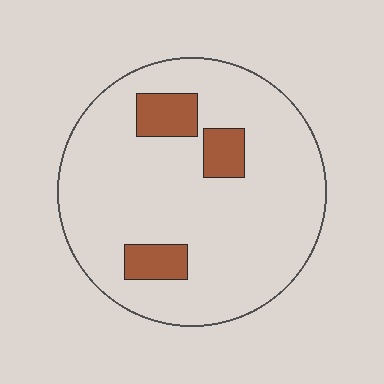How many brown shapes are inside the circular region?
3.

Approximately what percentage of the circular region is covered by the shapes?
Approximately 10%.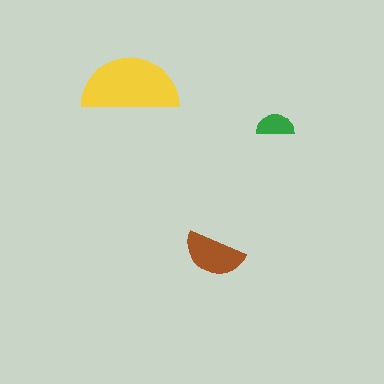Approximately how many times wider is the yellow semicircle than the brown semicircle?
About 1.5 times wider.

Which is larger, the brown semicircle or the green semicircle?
The brown one.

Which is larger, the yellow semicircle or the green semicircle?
The yellow one.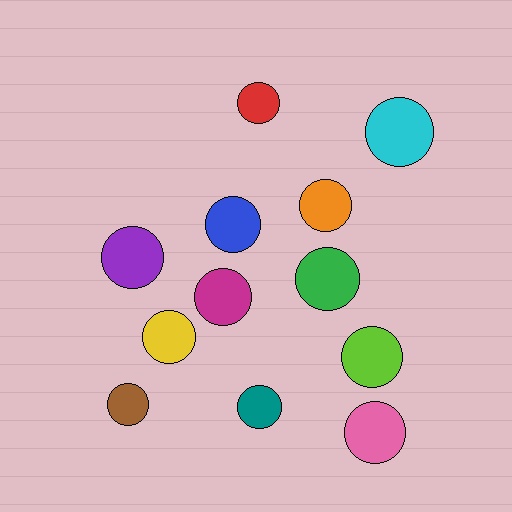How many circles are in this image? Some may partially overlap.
There are 12 circles.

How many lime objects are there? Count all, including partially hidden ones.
There is 1 lime object.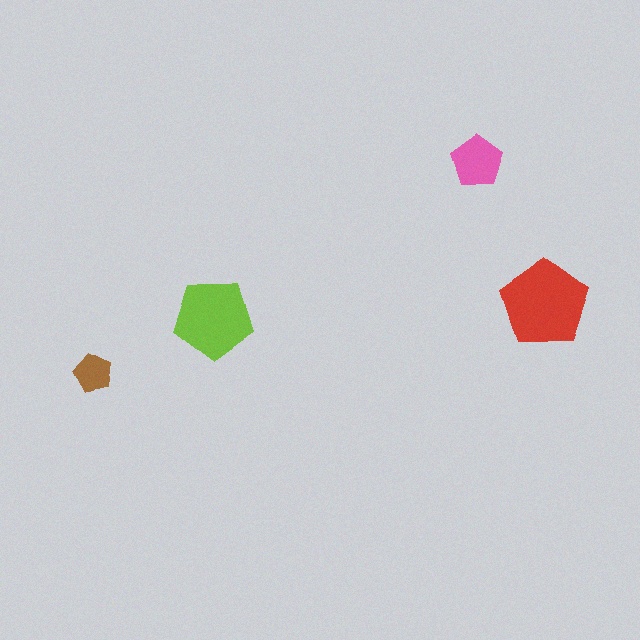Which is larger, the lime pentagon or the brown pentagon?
The lime one.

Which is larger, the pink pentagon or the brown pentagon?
The pink one.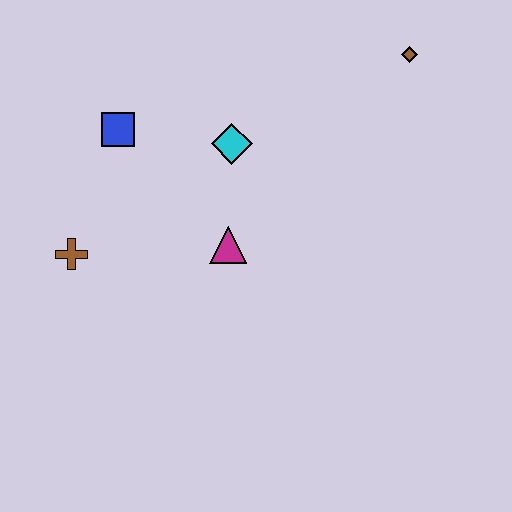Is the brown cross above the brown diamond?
No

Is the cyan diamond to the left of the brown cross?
No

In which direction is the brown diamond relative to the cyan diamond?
The brown diamond is to the right of the cyan diamond.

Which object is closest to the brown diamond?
The cyan diamond is closest to the brown diamond.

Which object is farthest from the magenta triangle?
The brown diamond is farthest from the magenta triangle.